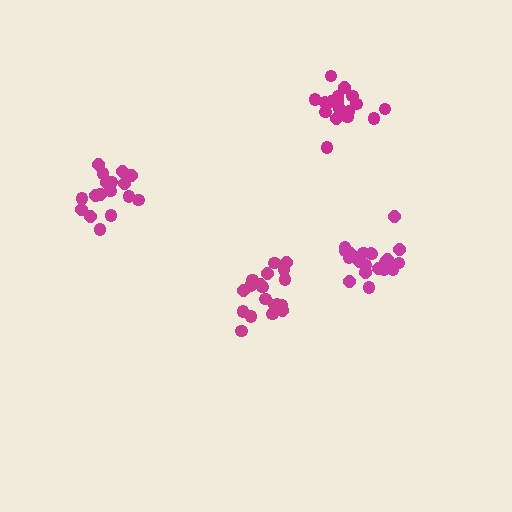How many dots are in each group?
Group 1: 19 dots, Group 2: 19 dots, Group 3: 21 dots, Group 4: 17 dots (76 total).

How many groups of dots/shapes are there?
There are 4 groups.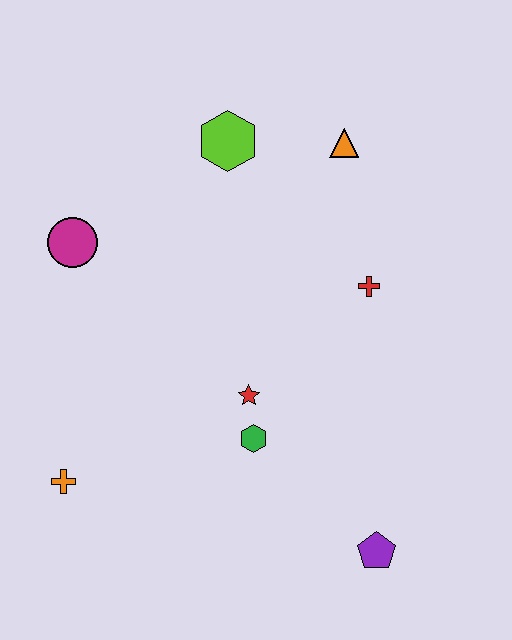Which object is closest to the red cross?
The orange triangle is closest to the red cross.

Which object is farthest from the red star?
The orange triangle is farthest from the red star.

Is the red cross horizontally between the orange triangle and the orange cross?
No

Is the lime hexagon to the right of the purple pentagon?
No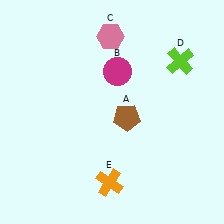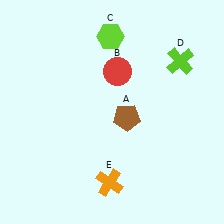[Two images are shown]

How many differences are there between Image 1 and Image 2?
There are 2 differences between the two images.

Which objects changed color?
B changed from magenta to red. C changed from pink to lime.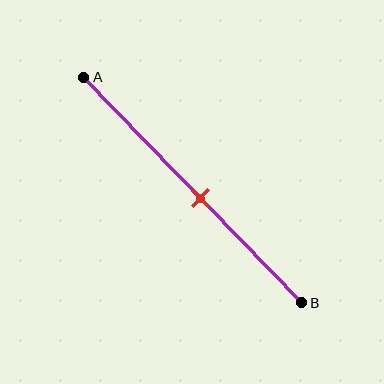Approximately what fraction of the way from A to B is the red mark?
The red mark is approximately 55% of the way from A to B.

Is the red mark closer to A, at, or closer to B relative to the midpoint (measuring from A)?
The red mark is closer to point B than the midpoint of segment AB.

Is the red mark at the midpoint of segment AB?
No, the mark is at about 55% from A, not at the 50% midpoint.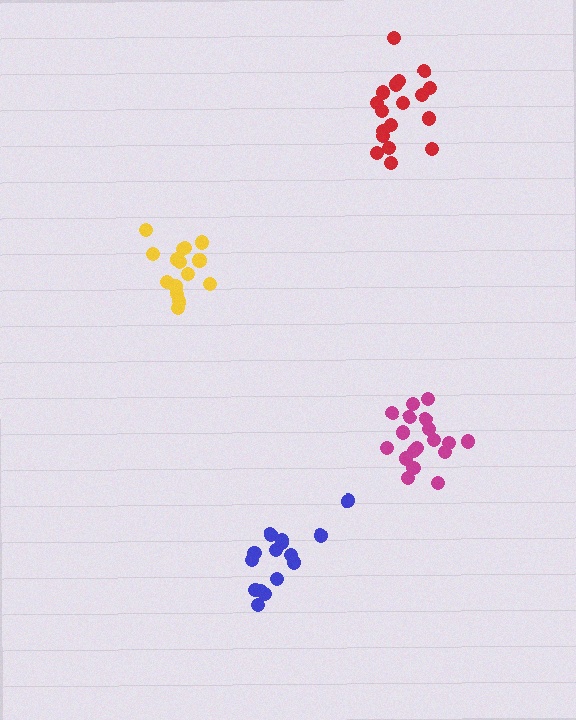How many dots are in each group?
Group 1: 16 dots, Group 2: 15 dots, Group 3: 18 dots, Group 4: 18 dots (67 total).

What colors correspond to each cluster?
The clusters are colored: yellow, blue, red, magenta.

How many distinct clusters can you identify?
There are 4 distinct clusters.